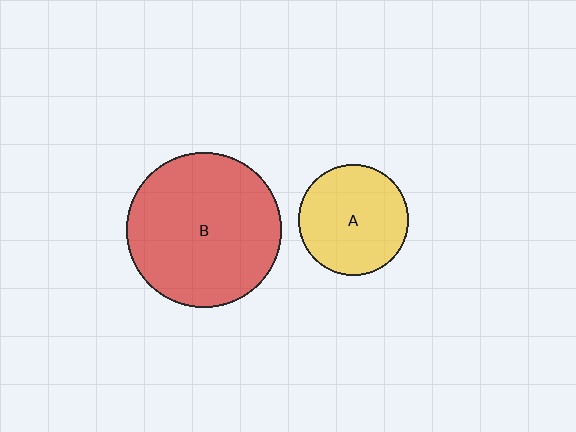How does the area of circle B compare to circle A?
Approximately 2.0 times.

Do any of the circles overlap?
No, none of the circles overlap.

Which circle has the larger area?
Circle B (red).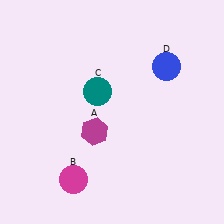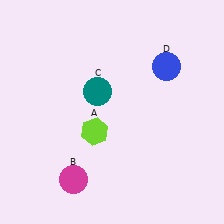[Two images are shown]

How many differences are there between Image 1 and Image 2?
There is 1 difference between the two images.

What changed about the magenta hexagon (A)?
In Image 1, A is magenta. In Image 2, it changed to lime.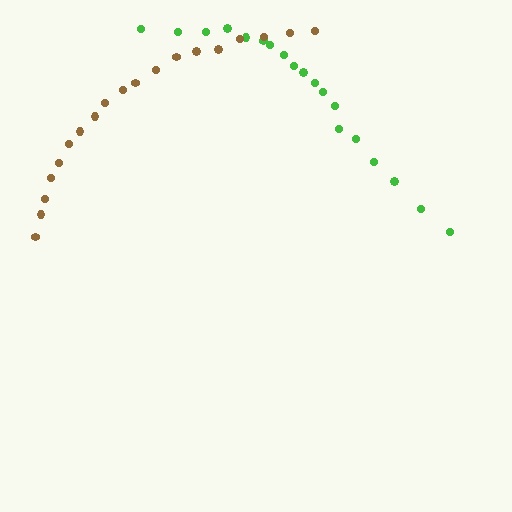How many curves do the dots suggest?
There are 2 distinct paths.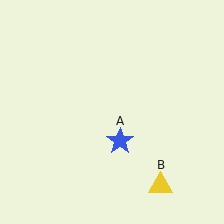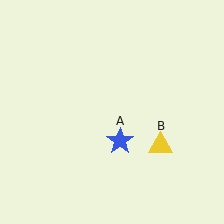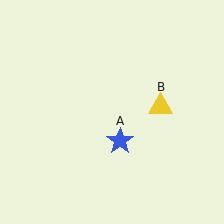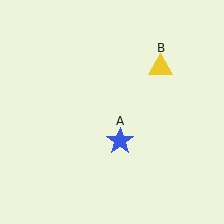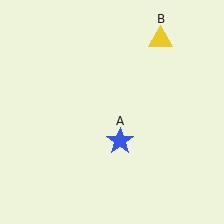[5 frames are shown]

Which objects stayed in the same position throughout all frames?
Blue star (object A) remained stationary.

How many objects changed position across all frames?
1 object changed position: yellow triangle (object B).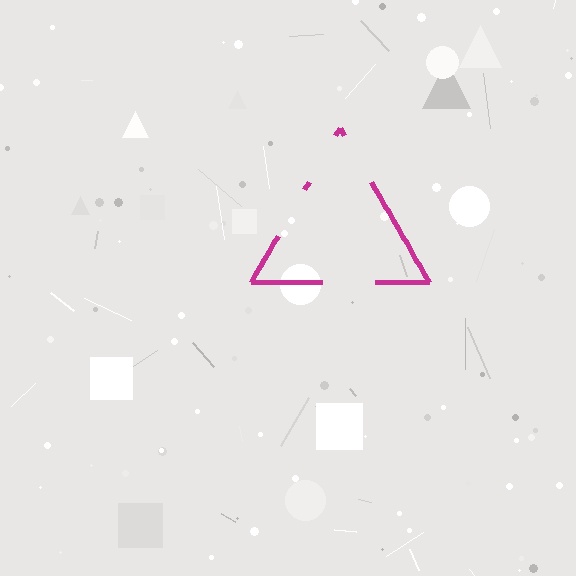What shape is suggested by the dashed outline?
The dashed outline suggests a triangle.